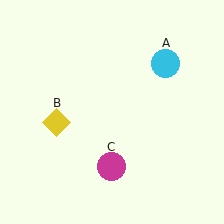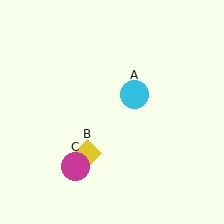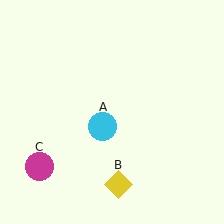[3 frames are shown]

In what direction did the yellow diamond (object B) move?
The yellow diamond (object B) moved down and to the right.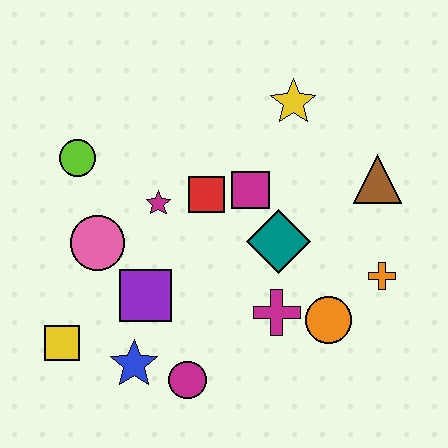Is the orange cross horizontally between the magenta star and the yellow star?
No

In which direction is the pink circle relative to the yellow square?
The pink circle is above the yellow square.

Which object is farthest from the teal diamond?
The yellow square is farthest from the teal diamond.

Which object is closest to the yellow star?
The magenta square is closest to the yellow star.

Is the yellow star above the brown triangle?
Yes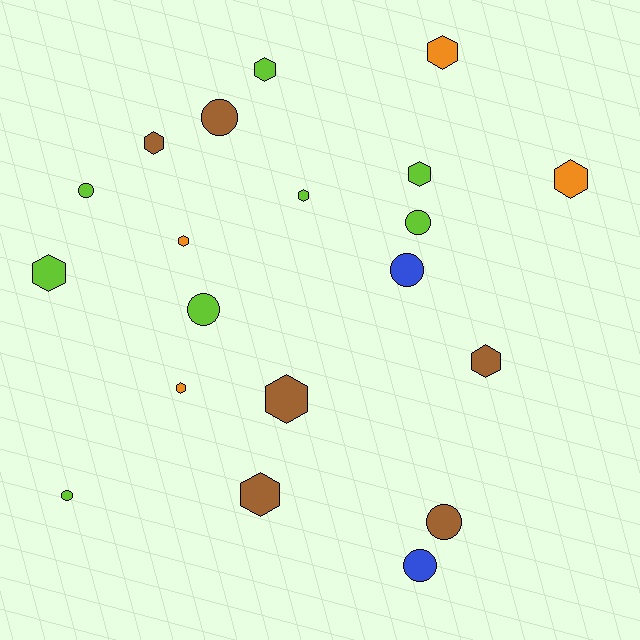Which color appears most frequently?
Lime, with 8 objects.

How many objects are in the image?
There are 20 objects.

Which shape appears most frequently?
Hexagon, with 12 objects.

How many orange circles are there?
There are no orange circles.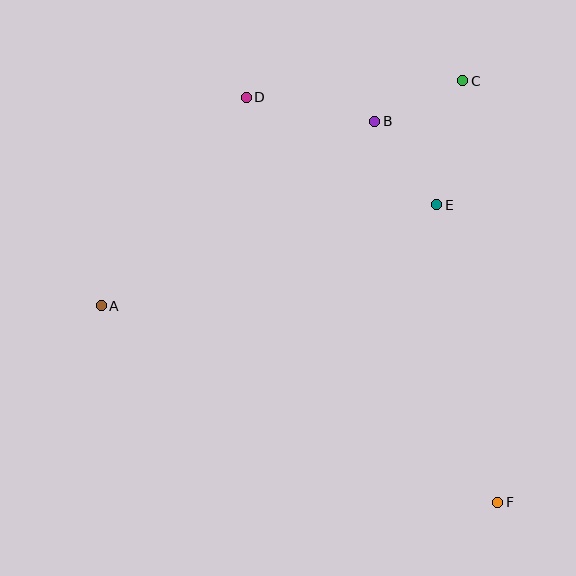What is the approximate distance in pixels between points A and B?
The distance between A and B is approximately 330 pixels.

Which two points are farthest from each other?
Points D and F are farthest from each other.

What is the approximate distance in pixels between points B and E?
The distance between B and E is approximately 104 pixels.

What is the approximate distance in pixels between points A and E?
The distance between A and E is approximately 350 pixels.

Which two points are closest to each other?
Points B and C are closest to each other.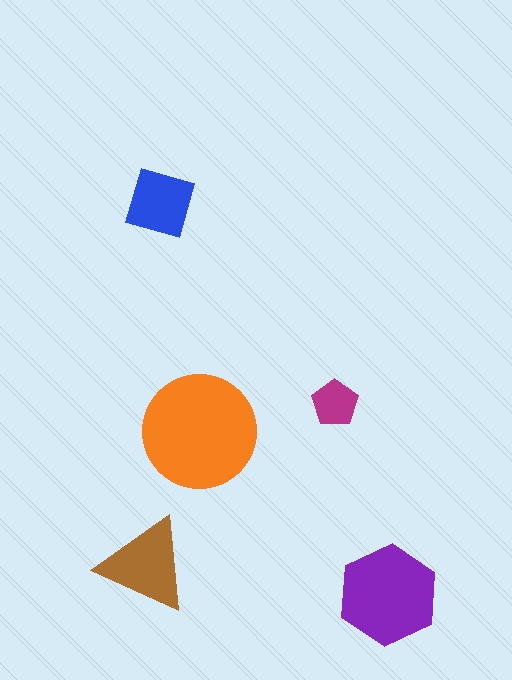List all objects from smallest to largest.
The magenta pentagon, the blue diamond, the brown triangle, the purple hexagon, the orange circle.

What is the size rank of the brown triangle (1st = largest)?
3rd.